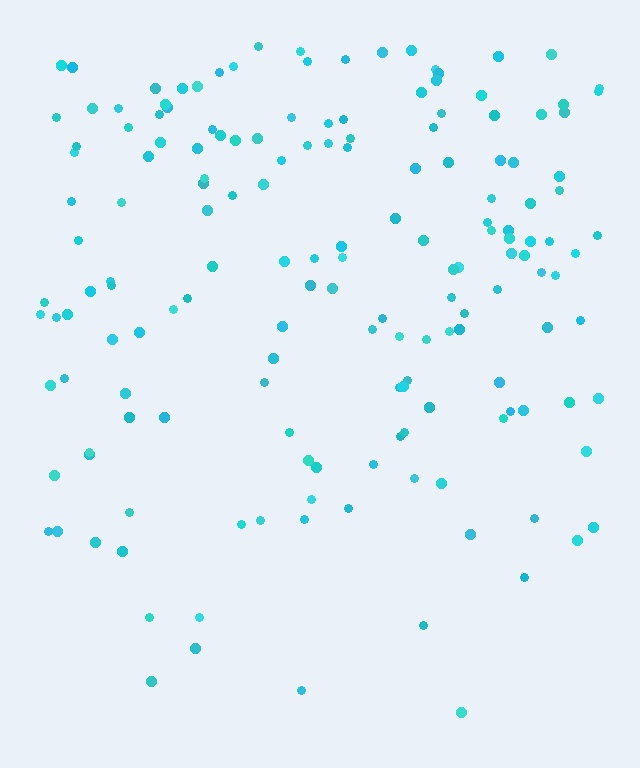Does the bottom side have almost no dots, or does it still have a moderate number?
Still a moderate number, just noticeably fewer than the top.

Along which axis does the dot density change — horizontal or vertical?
Vertical.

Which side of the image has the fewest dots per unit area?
The bottom.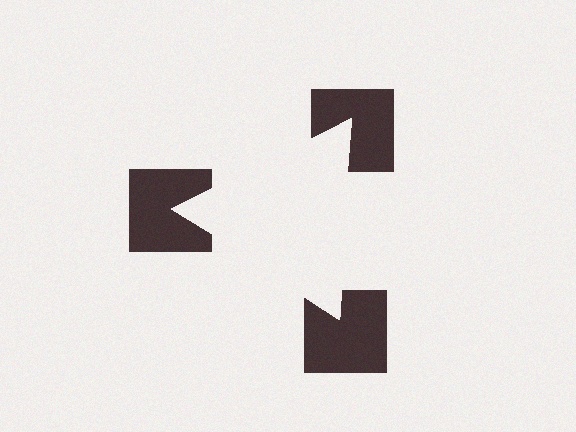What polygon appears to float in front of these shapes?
An illusory triangle — its edges are inferred from the aligned wedge cuts in the notched squares, not physically drawn.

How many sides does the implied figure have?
3 sides.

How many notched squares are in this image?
There are 3 — one at each vertex of the illusory triangle.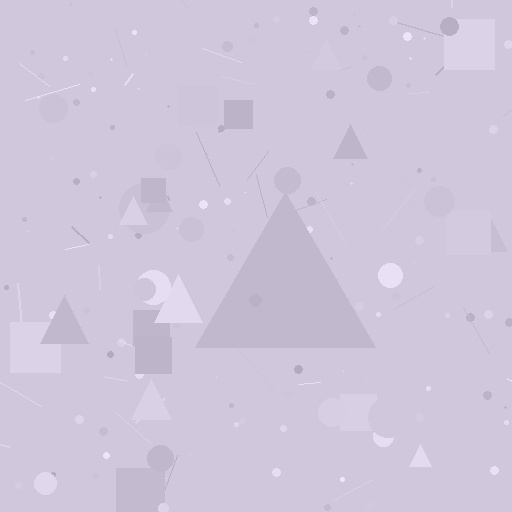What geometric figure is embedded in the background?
A triangle is embedded in the background.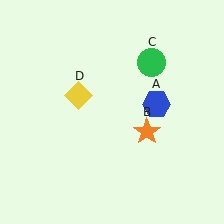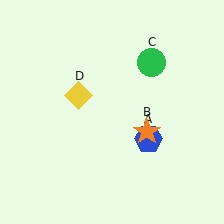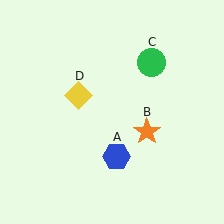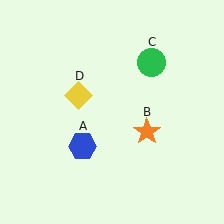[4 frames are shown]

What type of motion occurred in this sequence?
The blue hexagon (object A) rotated clockwise around the center of the scene.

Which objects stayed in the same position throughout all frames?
Orange star (object B) and green circle (object C) and yellow diamond (object D) remained stationary.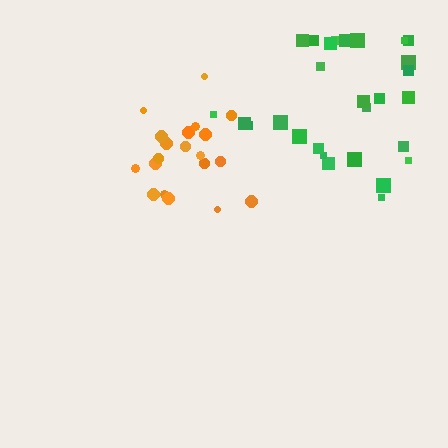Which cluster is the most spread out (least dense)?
Green.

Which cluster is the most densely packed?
Orange.